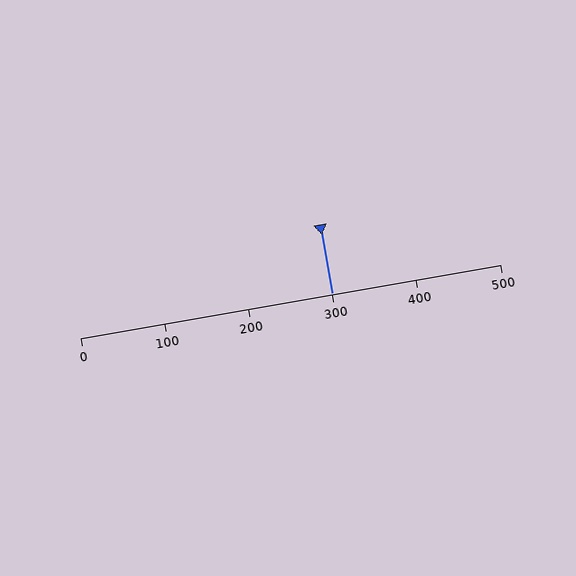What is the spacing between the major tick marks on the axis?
The major ticks are spaced 100 apart.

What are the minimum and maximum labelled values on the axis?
The axis runs from 0 to 500.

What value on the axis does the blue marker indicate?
The marker indicates approximately 300.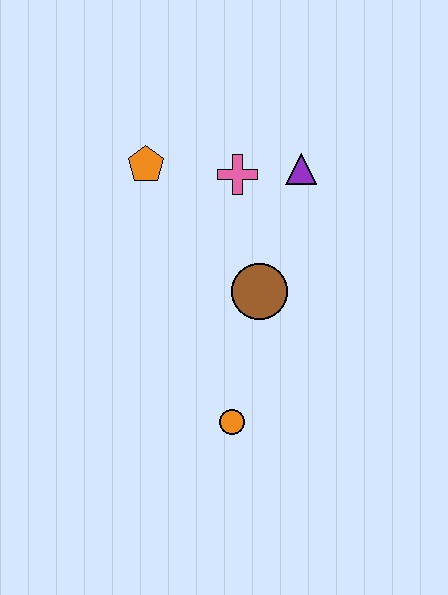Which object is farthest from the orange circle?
The orange pentagon is farthest from the orange circle.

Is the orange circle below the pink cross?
Yes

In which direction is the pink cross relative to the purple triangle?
The pink cross is to the left of the purple triangle.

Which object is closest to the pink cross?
The purple triangle is closest to the pink cross.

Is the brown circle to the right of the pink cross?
Yes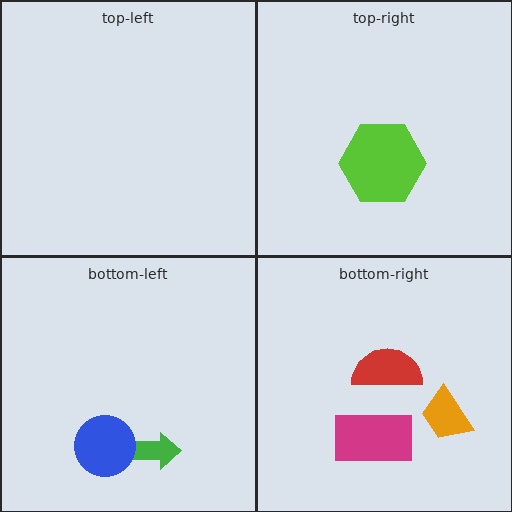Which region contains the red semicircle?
The bottom-right region.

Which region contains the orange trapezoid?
The bottom-right region.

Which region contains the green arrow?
The bottom-left region.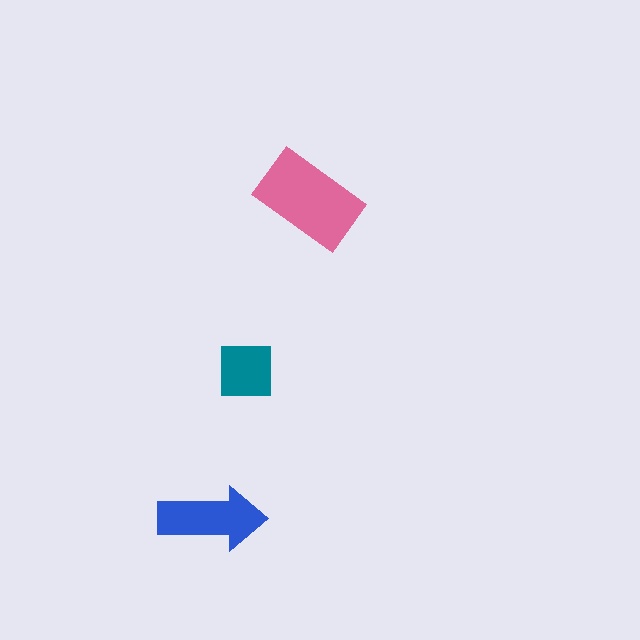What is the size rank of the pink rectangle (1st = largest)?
1st.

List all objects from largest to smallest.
The pink rectangle, the blue arrow, the teal square.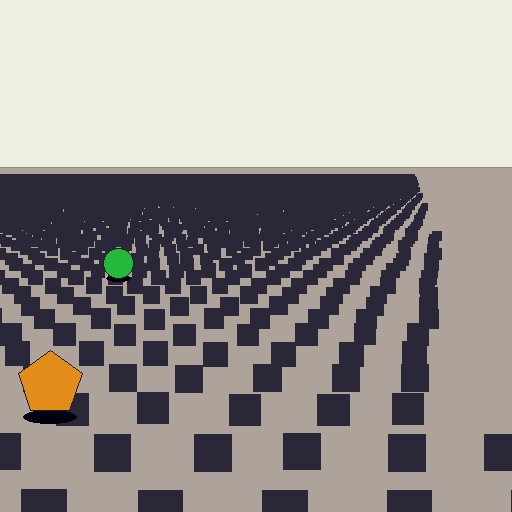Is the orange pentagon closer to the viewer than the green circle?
Yes. The orange pentagon is closer — you can tell from the texture gradient: the ground texture is coarser near it.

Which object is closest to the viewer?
The orange pentagon is closest. The texture marks near it are larger and more spread out.